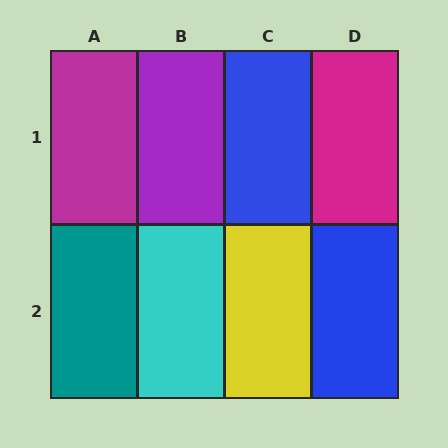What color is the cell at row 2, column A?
Teal.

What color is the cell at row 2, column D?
Blue.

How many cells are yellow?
1 cell is yellow.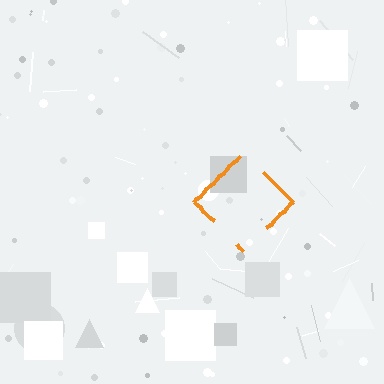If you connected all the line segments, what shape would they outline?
They would outline a diamond.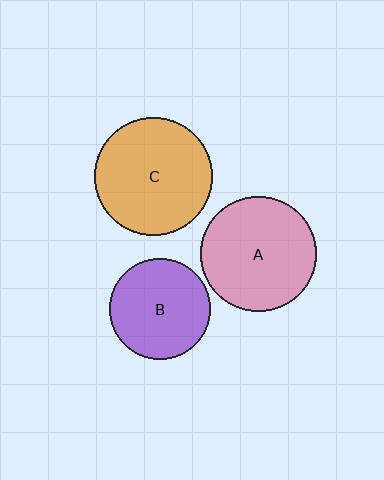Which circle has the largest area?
Circle C (orange).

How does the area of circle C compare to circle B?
Approximately 1.4 times.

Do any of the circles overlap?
No, none of the circles overlap.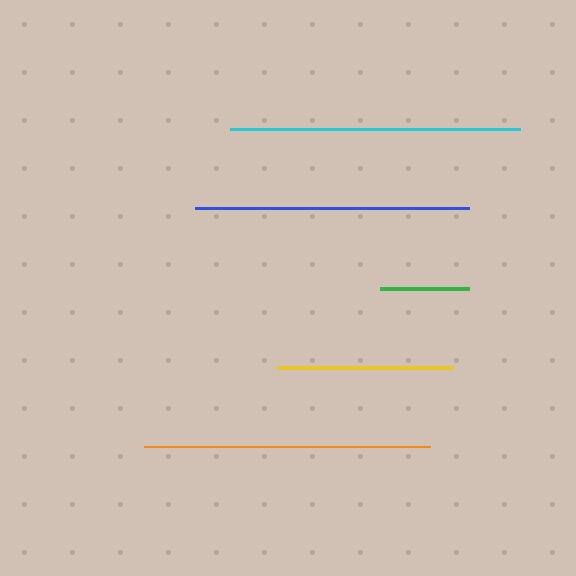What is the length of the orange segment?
The orange segment is approximately 286 pixels long.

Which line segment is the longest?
The cyan line is the longest at approximately 290 pixels.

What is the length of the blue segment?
The blue segment is approximately 273 pixels long.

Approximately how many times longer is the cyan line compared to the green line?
The cyan line is approximately 3.3 times the length of the green line.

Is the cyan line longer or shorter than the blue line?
The cyan line is longer than the blue line.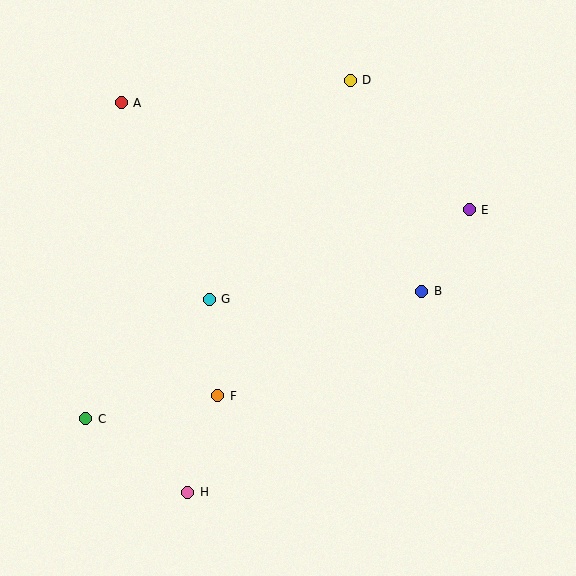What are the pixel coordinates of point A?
Point A is at (121, 103).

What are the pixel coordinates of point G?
Point G is at (209, 299).